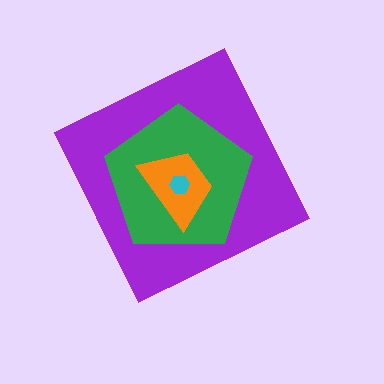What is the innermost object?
The cyan hexagon.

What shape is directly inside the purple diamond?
The green pentagon.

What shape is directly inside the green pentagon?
The orange trapezoid.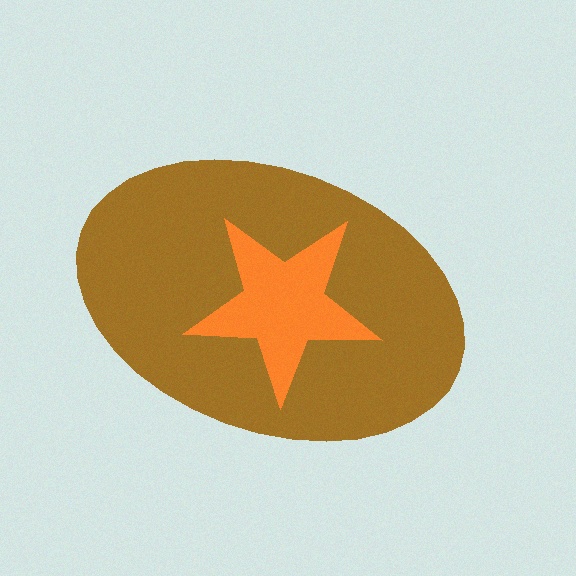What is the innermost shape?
The orange star.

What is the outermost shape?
The brown ellipse.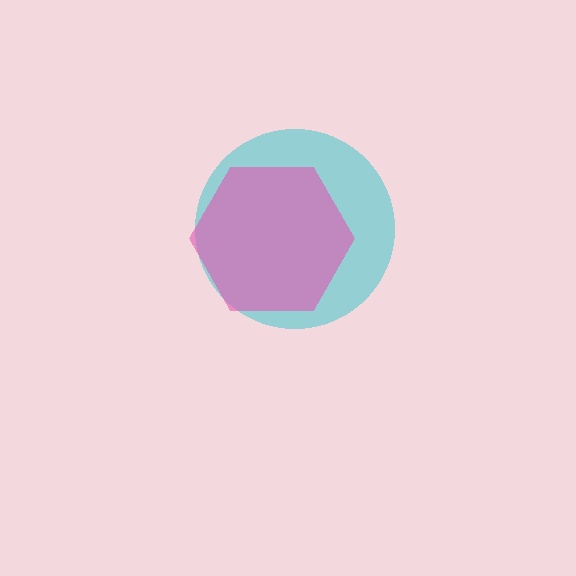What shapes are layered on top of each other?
The layered shapes are: a cyan circle, a pink hexagon.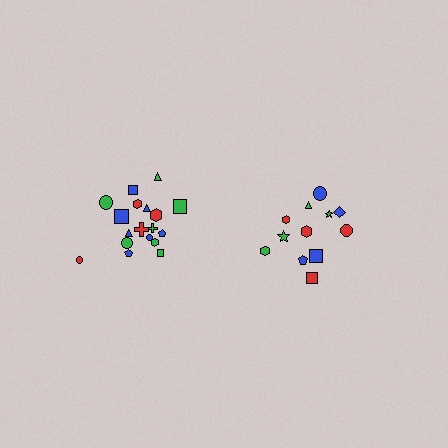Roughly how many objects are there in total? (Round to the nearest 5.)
Roughly 30 objects in total.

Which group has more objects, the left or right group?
The left group.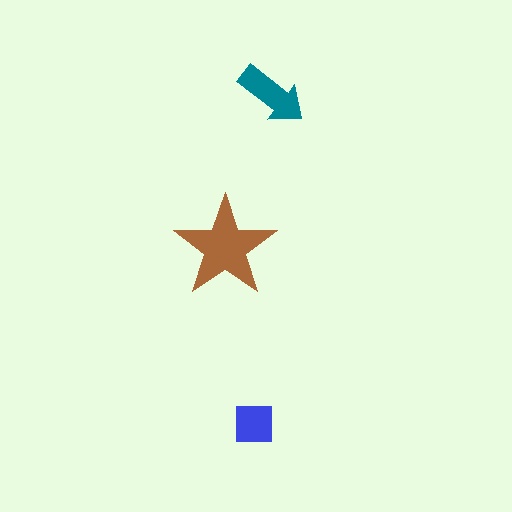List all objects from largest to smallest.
The brown star, the teal arrow, the blue square.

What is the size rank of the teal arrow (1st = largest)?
2nd.